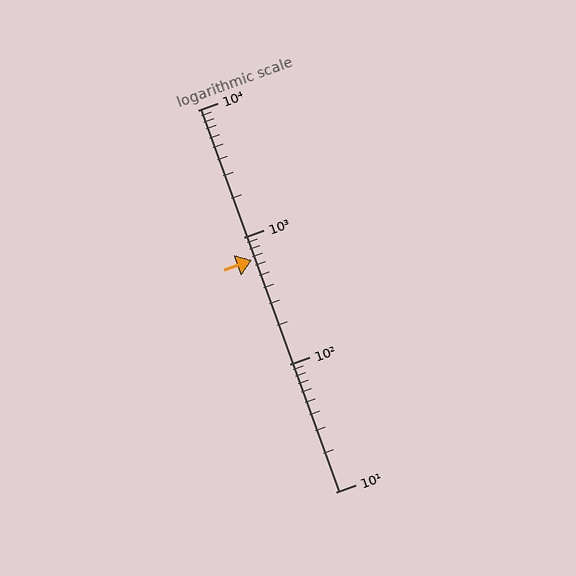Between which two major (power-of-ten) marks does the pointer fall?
The pointer is between 100 and 1000.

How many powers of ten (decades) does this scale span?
The scale spans 3 decades, from 10 to 10000.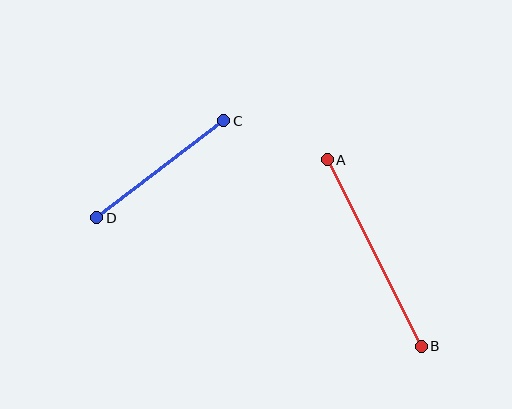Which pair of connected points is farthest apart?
Points A and B are farthest apart.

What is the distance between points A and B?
The distance is approximately 209 pixels.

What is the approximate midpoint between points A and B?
The midpoint is at approximately (374, 253) pixels.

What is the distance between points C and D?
The distance is approximately 160 pixels.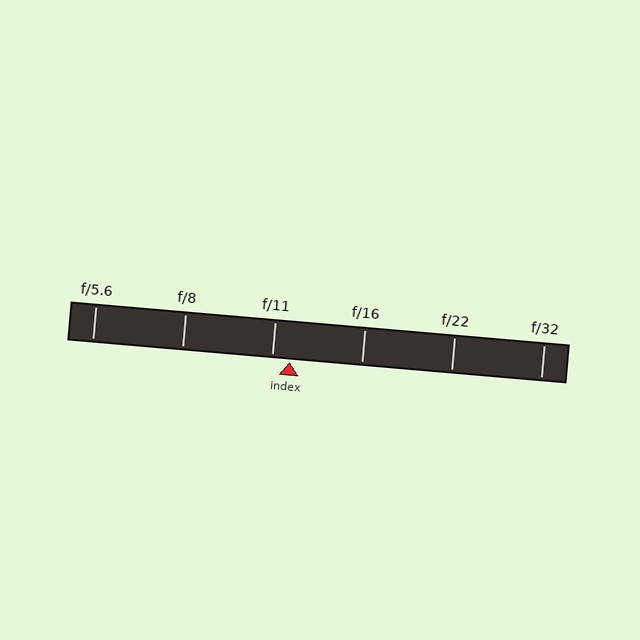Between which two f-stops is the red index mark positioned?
The index mark is between f/11 and f/16.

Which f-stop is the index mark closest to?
The index mark is closest to f/11.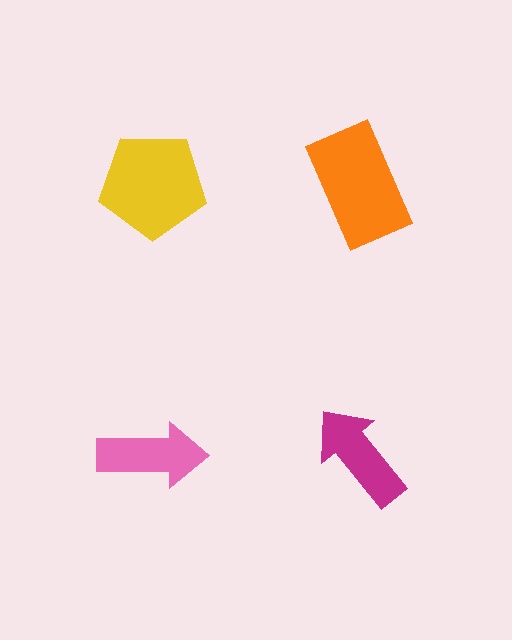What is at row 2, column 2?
A magenta arrow.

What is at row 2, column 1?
A pink arrow.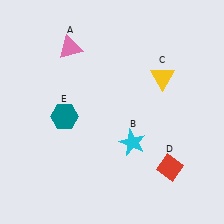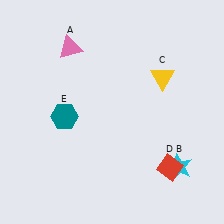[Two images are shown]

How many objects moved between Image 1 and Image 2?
1 object moved between the two images.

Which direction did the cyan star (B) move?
The cyan star (B) moved right.